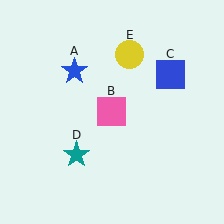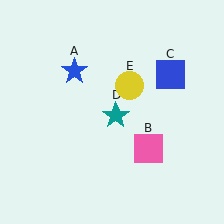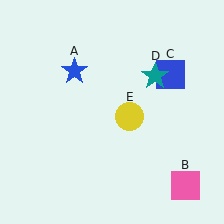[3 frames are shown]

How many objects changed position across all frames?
3 objects changed position: pink square (object B), teal star (object D), yellow circle (object E).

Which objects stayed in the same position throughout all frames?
Blue star (object A) and blue square (object C) remained stationary.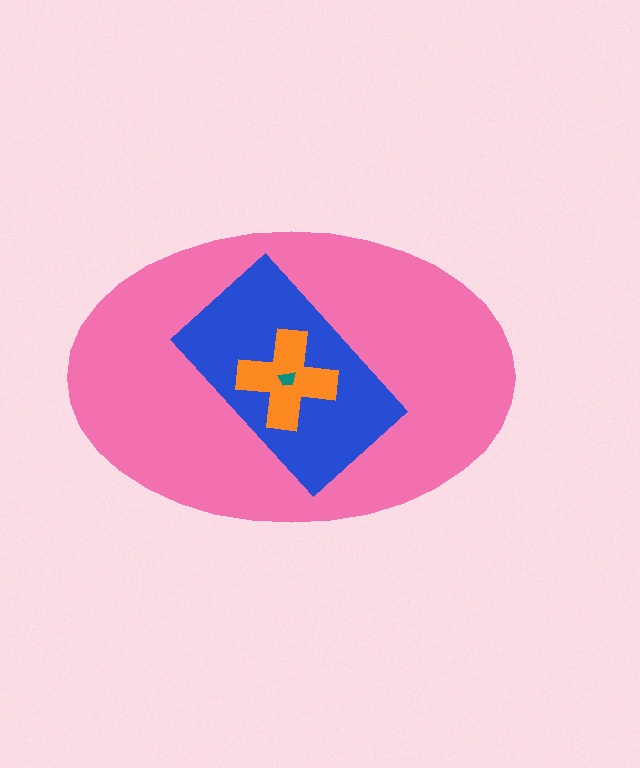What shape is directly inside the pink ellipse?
The blue rectangle.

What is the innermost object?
The teal trapezoid.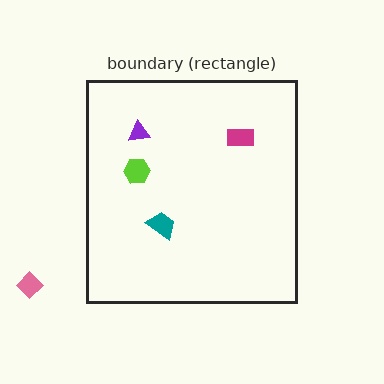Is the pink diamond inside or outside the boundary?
Outside.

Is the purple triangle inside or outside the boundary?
Inside.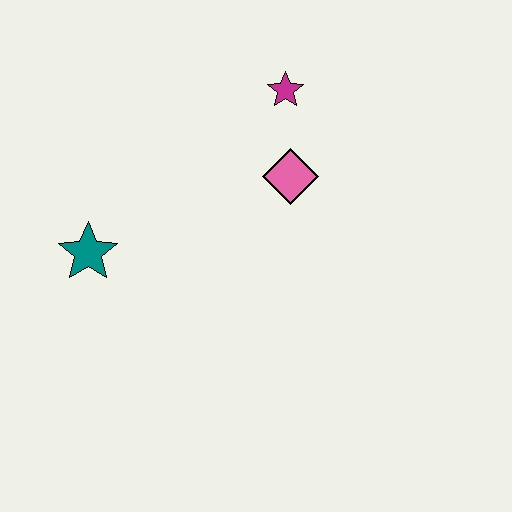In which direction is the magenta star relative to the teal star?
The magenta star is to the right of the teal star.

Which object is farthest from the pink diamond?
The teal star is farthest from the pink diamond.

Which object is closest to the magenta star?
The pink diamond is closest to the magenta star.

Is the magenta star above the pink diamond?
Yes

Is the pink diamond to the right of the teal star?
Yes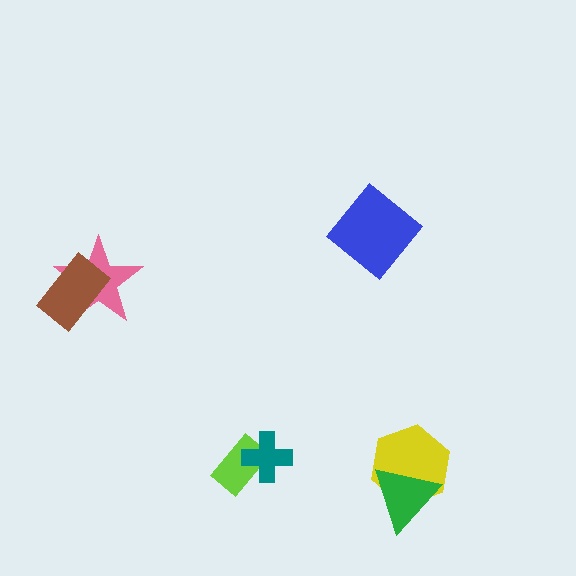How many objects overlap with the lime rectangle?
1 object overlaps with the lime rectangle.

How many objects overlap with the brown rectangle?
1 object overlaps with the brown rectangle.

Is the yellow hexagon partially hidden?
Yes, it is partially covered by another shape.